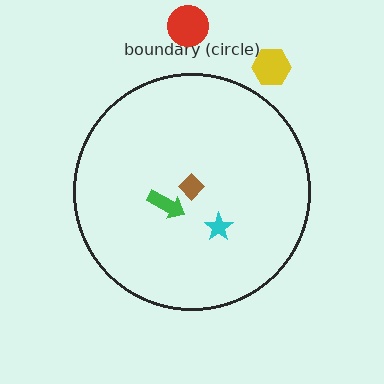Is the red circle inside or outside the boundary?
Outside.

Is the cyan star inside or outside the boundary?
Inside.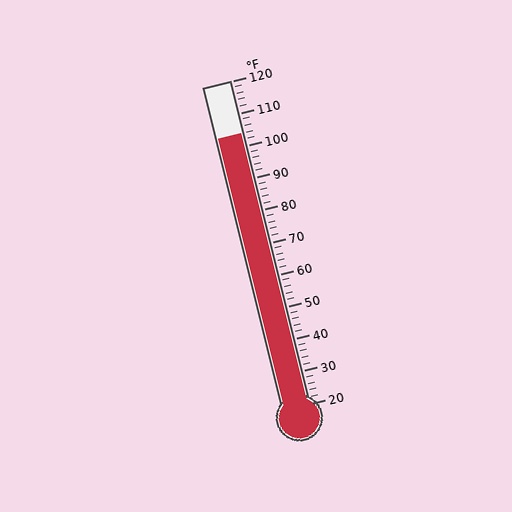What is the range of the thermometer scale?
The thermometer scale ranges from 20°F to 120°F.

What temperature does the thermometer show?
The thermometer shows approximately 104°F.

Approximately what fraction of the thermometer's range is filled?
The thermometer is filled to approximately 85% of its range.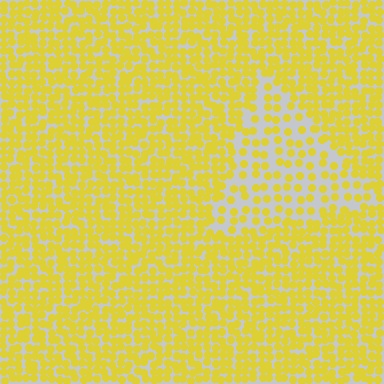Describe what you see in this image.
The image contains small yellow elements arranged at two different densities. A triangle-shaped region is visible where the elements are less densely packed than the surrounding area.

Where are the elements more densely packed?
The elements are more densely packed outside the triangle boundary.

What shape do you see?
I see a triangle.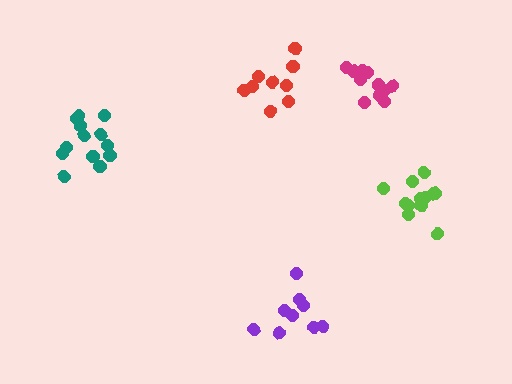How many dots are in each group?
Group 1: 11 dots, Group 2: 12 dots, Group 3: 13 dots, Group 4: 9 dots, Group 5: 9 dots (54 total).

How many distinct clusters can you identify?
There are 5 distinct clusters.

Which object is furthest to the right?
The lime cluster is rightmost.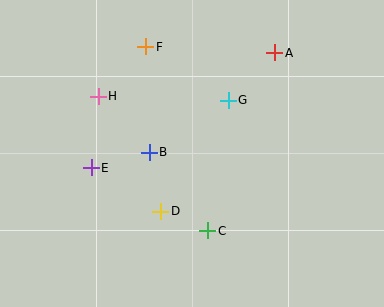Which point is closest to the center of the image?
Point B at (149, 152) is closest to the center.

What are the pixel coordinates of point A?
Point A is at (275, 53).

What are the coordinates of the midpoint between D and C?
The midpoint between D and C is at (184, 221).